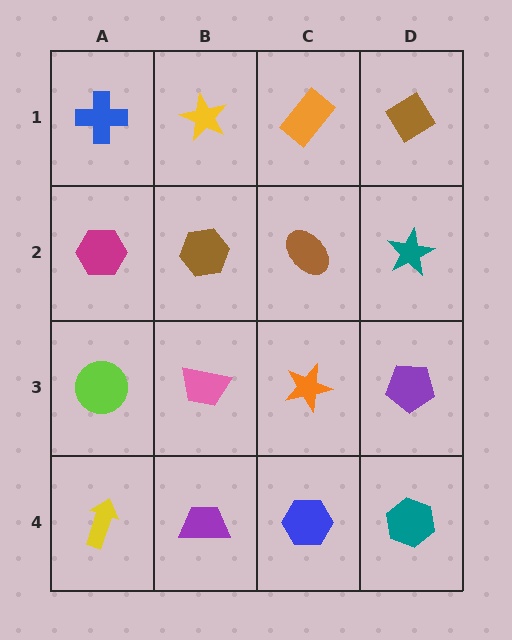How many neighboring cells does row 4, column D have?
2.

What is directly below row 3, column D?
A teal hexagon.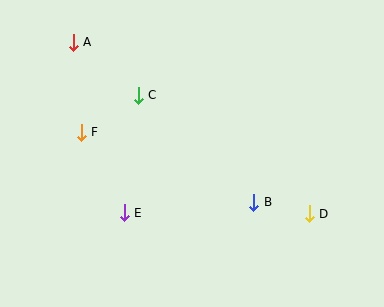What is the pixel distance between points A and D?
The distance between A and D is 292 pixels.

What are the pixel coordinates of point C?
Point C is at (138, 95).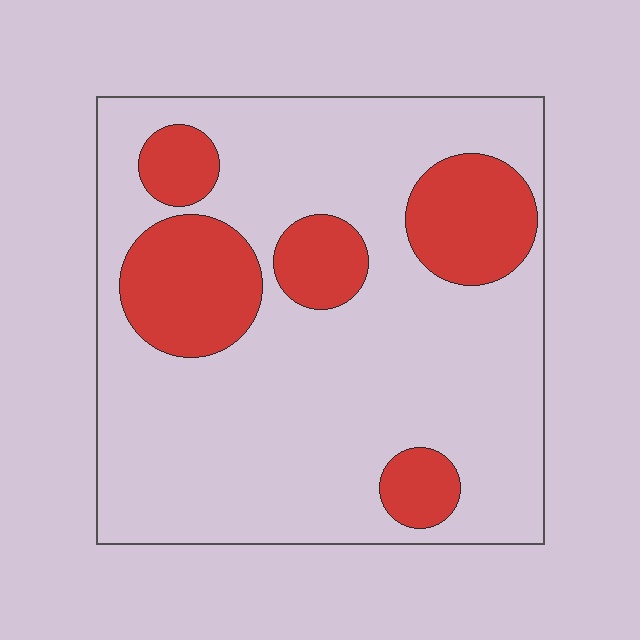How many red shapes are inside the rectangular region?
5.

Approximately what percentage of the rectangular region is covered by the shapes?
Approximately 25%.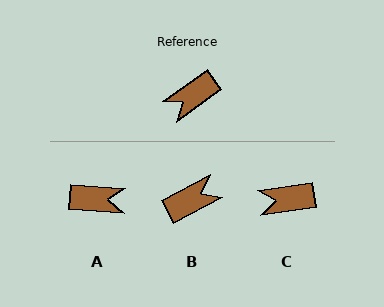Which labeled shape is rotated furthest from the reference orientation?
B, about 172 degrees away.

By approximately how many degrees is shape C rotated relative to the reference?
Approximately 28 degrees clockwise.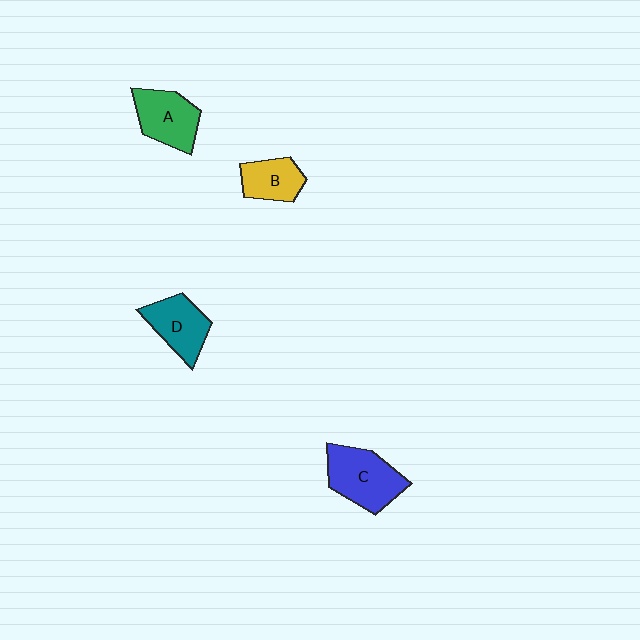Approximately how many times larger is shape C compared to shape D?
Approximately 1.3 times.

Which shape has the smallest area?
Shape B (yellow).